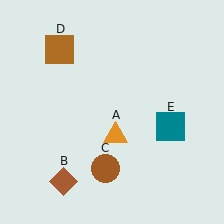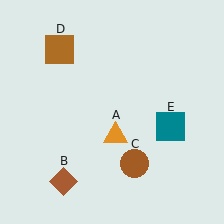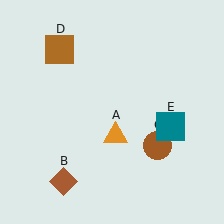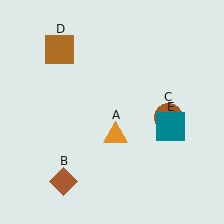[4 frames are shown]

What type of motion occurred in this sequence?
The brown circle (object C) rotated counterclockwise around the center of the scene.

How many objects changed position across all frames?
1 object changed position: brown circle (object C).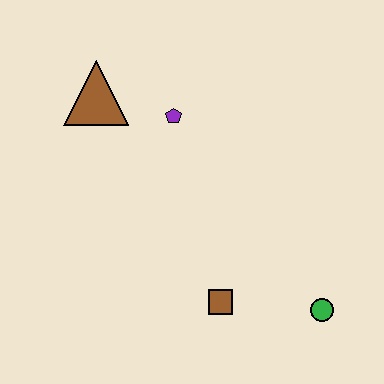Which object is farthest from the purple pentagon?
The green circle is farthest from the purple pentagon.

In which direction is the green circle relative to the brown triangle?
The green circle is to the right of the brown triangle.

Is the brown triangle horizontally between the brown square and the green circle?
No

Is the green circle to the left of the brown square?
No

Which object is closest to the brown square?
The green circle is closest to the brown square.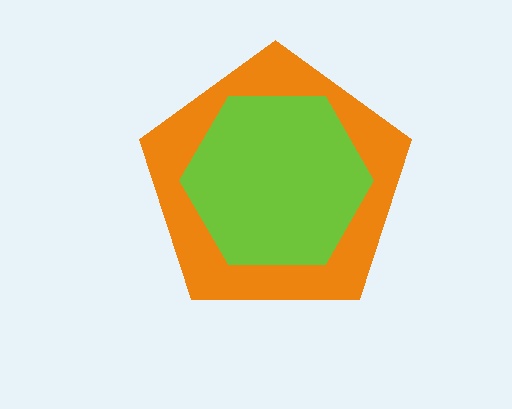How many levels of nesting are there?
2.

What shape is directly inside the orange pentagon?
The lime hexagon.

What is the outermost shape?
The orange pentagon.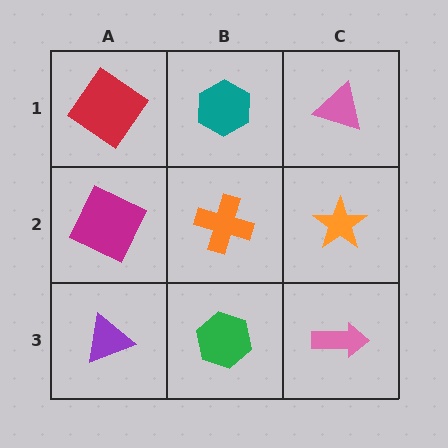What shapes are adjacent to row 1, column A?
A magenta square (row 2, column A), a teal hexagon (row 1, column B).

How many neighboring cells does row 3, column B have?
3.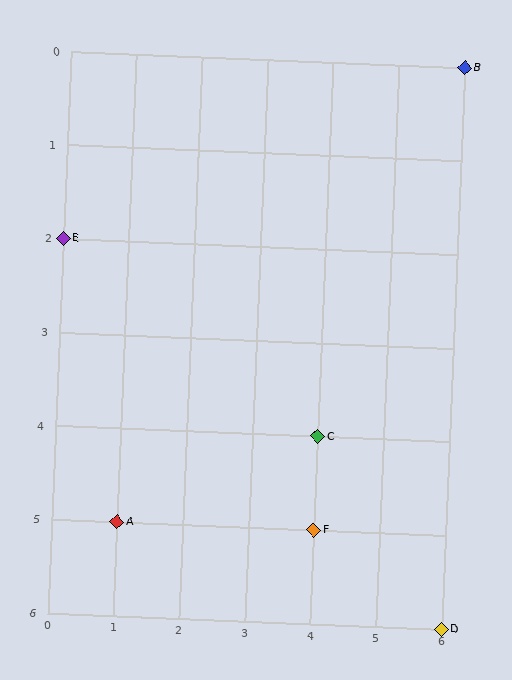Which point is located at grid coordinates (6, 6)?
Point D is at (6, 6).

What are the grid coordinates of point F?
Point F is at grid coordinates (4, 5).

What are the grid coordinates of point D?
Point D is at grid coordinates (6, 6).